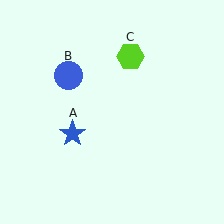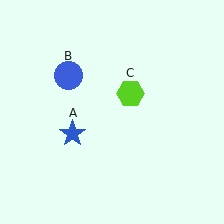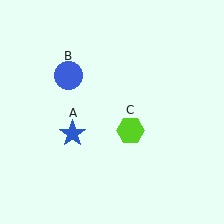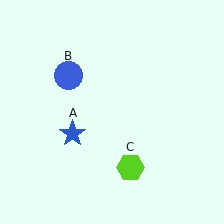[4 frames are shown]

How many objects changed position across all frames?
1 object changed position: lime hexagon (object C).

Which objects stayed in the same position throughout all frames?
Blue star (object A) and blue circle (object B) remained stationary.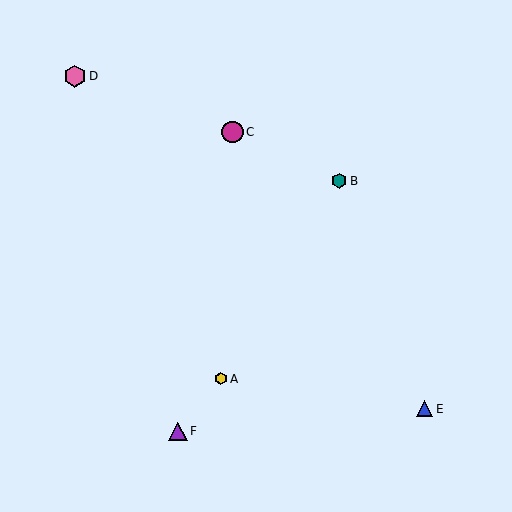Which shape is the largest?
The magenta circle (labeled C) is the largest.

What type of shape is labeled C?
Shape C is a magenta circle.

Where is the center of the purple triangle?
The center of the purple triangle is at (178, 431).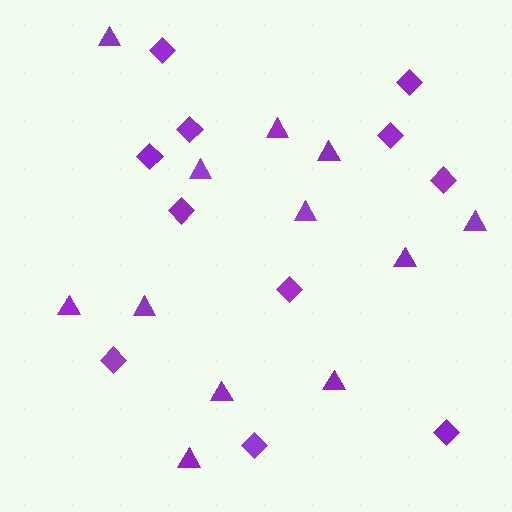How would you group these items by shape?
There are 2 groups: one group of triangles (12) and one group of diamonds (11).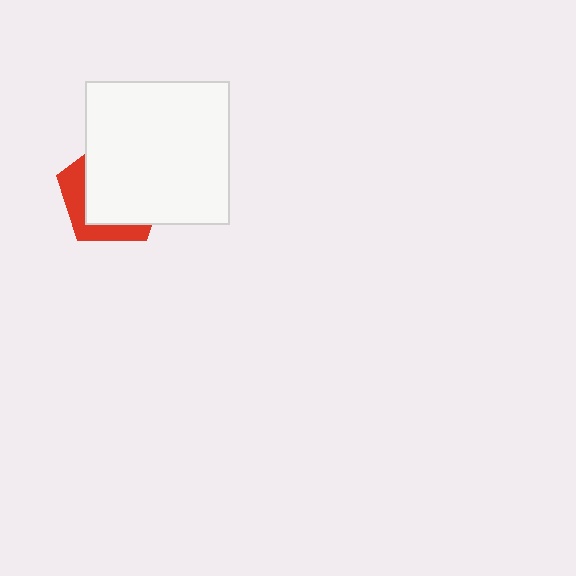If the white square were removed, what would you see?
You would see the complete red pentagon.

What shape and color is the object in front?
The object in front is a white square.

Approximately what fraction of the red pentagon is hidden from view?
Roughly 69% of the red pentagon is hidden behind the white square.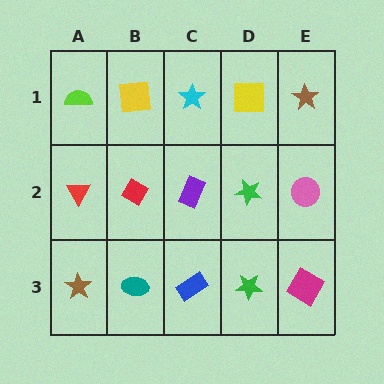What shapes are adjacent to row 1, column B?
A red diamond (row 2, column B), a lime semicircle (row 1, column A), a cyan star (row 1, column C).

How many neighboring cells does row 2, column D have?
4.